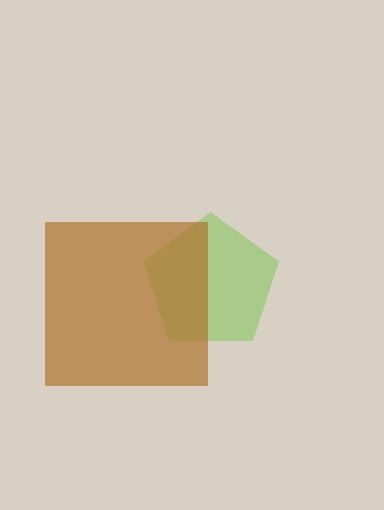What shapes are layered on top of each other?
The layered shapes are: a lime pentagon, a brown square.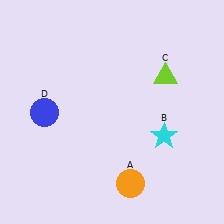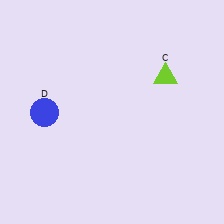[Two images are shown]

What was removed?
The orange circle (A), the cyan star (B) were removed in Image 2.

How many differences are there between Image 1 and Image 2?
There are 2 differences between the two images.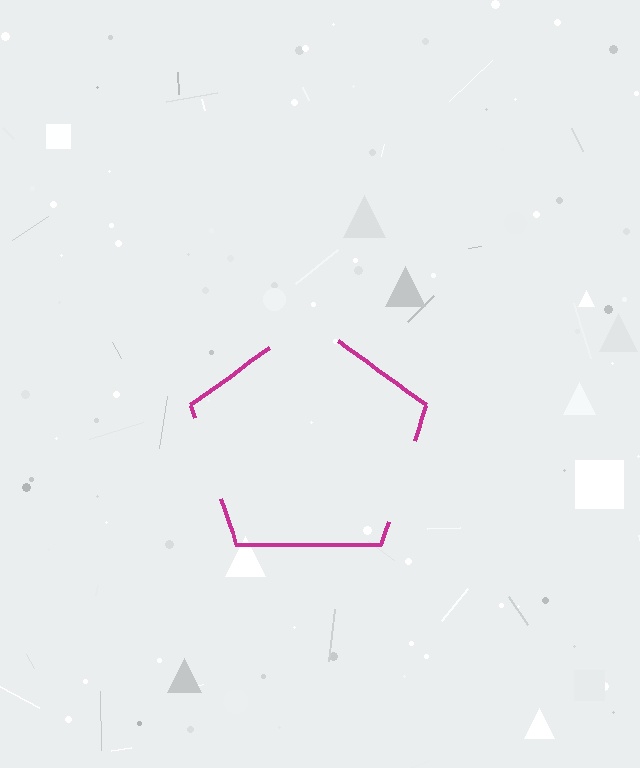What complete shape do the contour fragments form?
The contour fragments form a pentagon.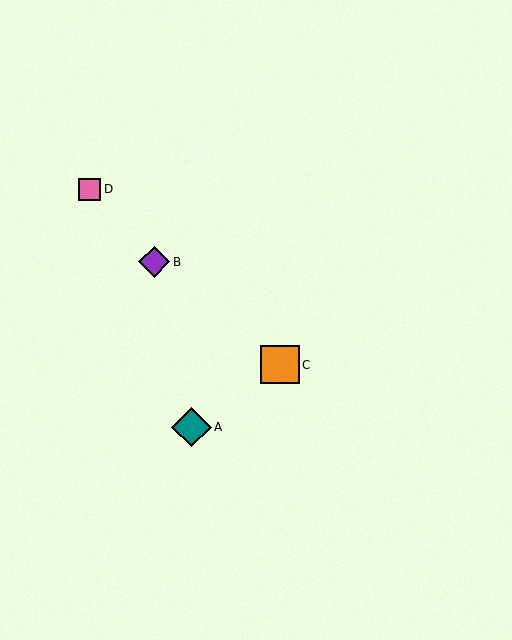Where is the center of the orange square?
The center of the orange square is at (280, 364).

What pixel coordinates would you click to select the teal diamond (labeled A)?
Click at (192, 427) to select the teal diamond A.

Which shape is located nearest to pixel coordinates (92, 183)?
The pink square (labeled D) at (89, 190) is nearest to that location.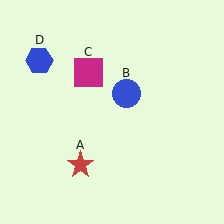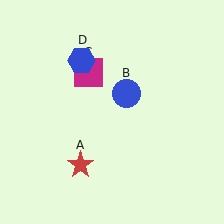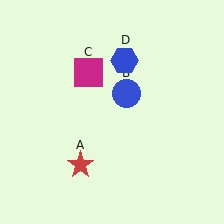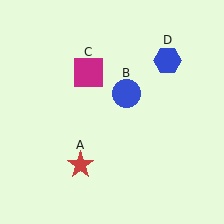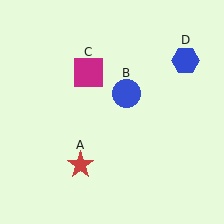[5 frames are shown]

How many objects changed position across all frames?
1 object changed position: blue hexagon (object D).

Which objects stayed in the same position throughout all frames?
Red star (object A) and blue circle (object B) and magenta square (object C) remained stationary.